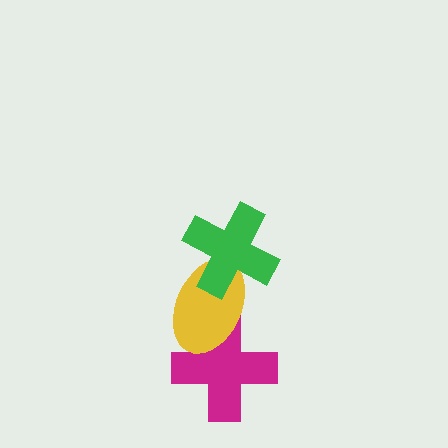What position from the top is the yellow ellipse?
The yellow ellipse is 2nd from the top.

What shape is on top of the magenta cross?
The yellow ellipse is on top of the magenta cross.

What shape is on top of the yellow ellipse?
The green cross is on top of the yellow ellipse.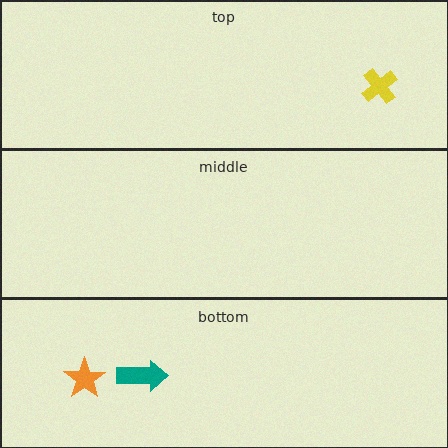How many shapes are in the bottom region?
2.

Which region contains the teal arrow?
The bottom region.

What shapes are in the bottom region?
The teal arrow, the orange star.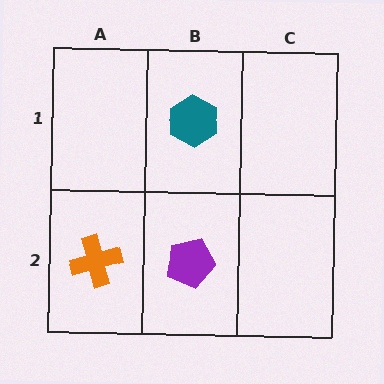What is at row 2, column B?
A purple pentagon.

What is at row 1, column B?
A teal hexagon.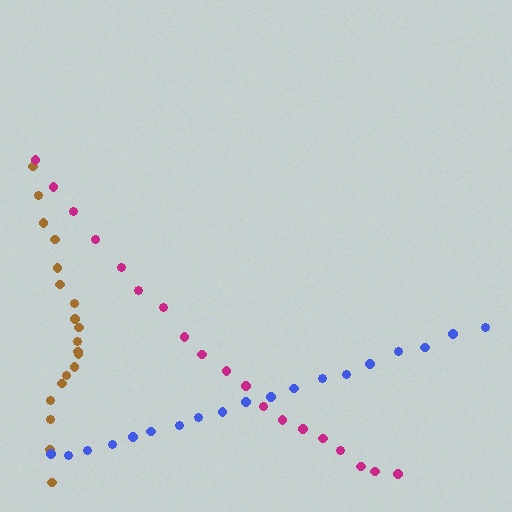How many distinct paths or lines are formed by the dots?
There are 3 distinct paths.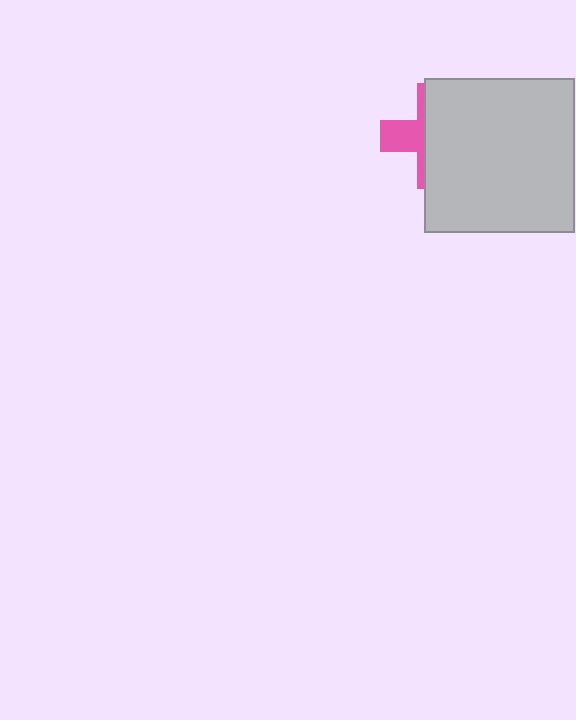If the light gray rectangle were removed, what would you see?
You would see the complete pink cross.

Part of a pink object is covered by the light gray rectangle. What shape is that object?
It is a cross.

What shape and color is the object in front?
The object in front is a light gray rectangle.